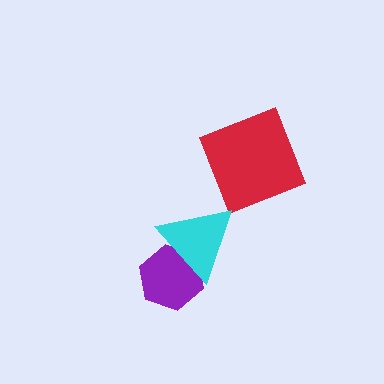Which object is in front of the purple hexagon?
The cyan triangle is in front of the purple hexagon.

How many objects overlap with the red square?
0 objects overlap with the red square.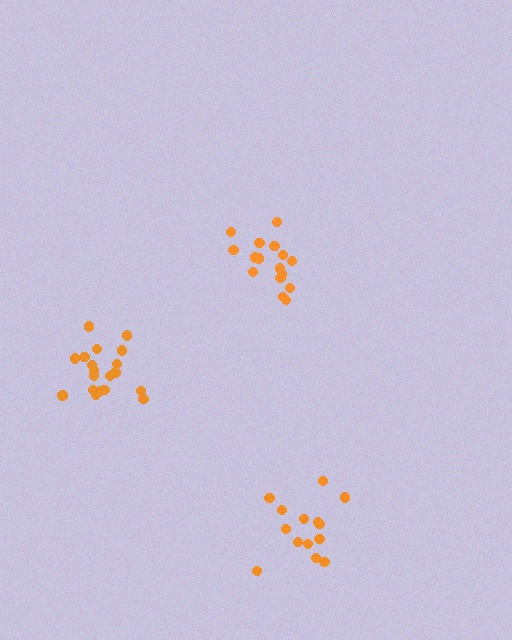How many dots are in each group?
Group 1: 16 dots, Group 2: 19 dots, Group 3: 14 dots (49 total).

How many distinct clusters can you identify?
There are 3 distinct clusters.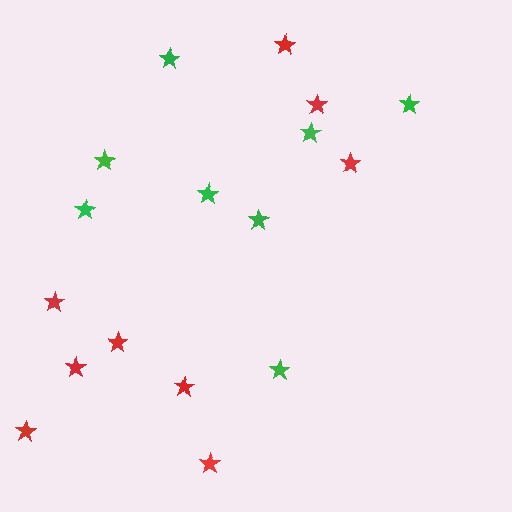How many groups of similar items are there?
There are 2 groups: one group of red stars (9) and one group of green stars (8).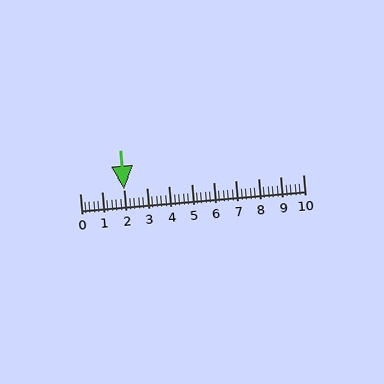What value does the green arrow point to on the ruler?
The green arrow points to approximately 2.0.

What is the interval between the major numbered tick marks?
The major tick marks are spaced 1 units apart.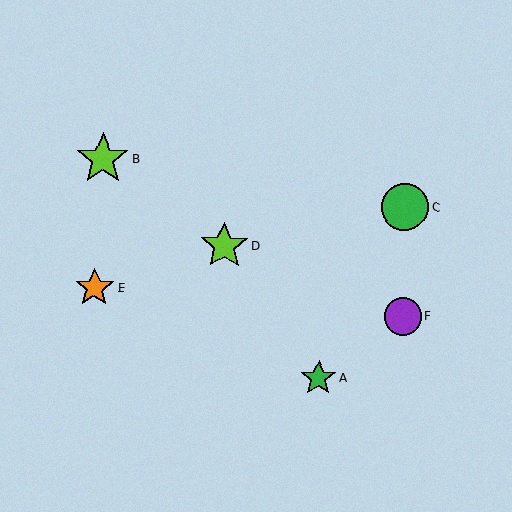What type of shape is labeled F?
Shape F is a purple circle.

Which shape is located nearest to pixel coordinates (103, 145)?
The lime star (labeled B) at (103, 159) is nearest to that location.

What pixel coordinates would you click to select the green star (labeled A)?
Click at (319, 378) to select the green star A.